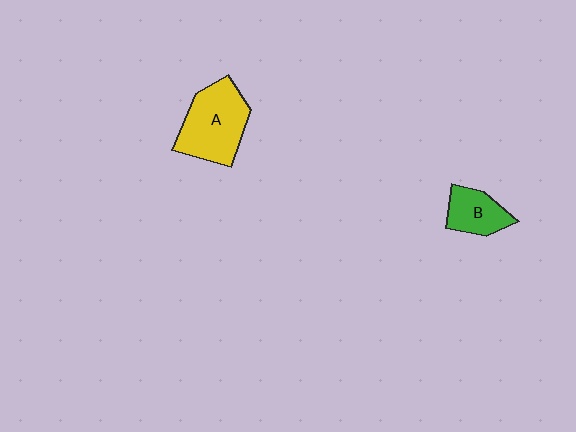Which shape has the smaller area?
Shape B (green).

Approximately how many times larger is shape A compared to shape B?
Approximately 1.9 times.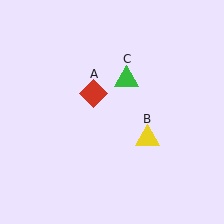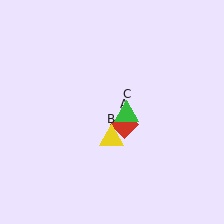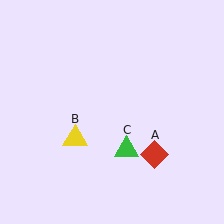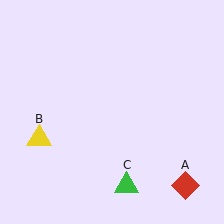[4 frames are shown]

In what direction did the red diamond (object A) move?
The red diamond (object A) moved down and to the right.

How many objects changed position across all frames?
3 objects changed position: red diamond (object A), yellow triangle (object B), green triangle (object C).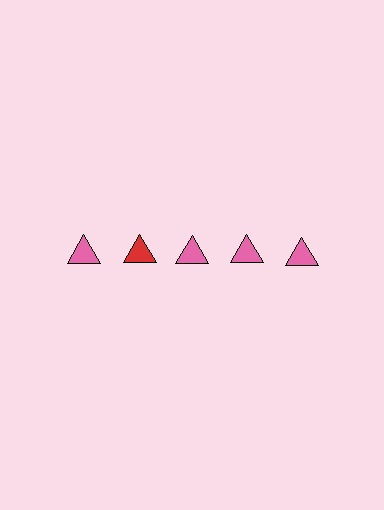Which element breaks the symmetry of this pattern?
The red triangle in the top row, second from left column breaks the symmetry. All other shapes are pink triangles.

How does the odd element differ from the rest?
It has a different color: red instead of pink.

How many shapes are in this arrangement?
There are 5 shapes arranged in a grid pattern.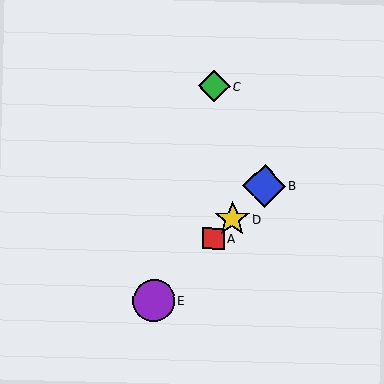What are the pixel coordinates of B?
Object B is at (264, 186).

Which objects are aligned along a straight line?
Objects A, B, D, E are aligned along a straight line.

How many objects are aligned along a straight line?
4 objects (A, B, D, E) are aligned along a straight line.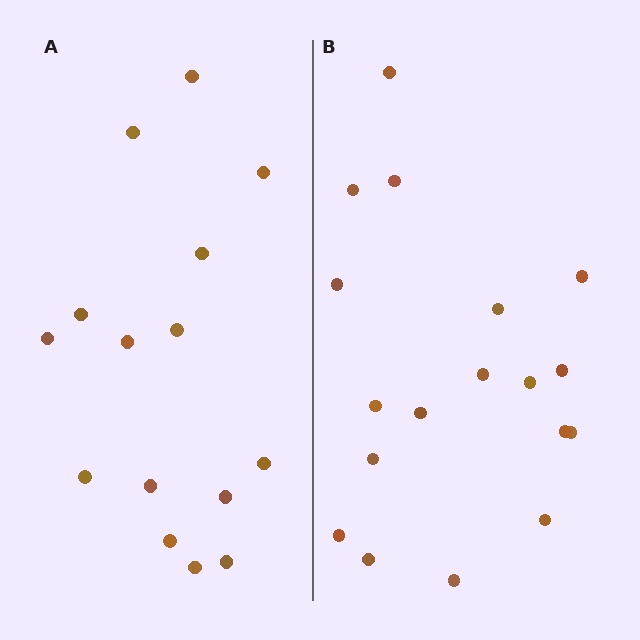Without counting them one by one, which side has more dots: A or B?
Region B (the right region) has more dots.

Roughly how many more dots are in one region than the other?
Region B has just a few more — roughly 2 or 3 more dots than region A.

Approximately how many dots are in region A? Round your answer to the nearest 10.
About 20 dots. (The exact count is 15, which rounds to 20.)